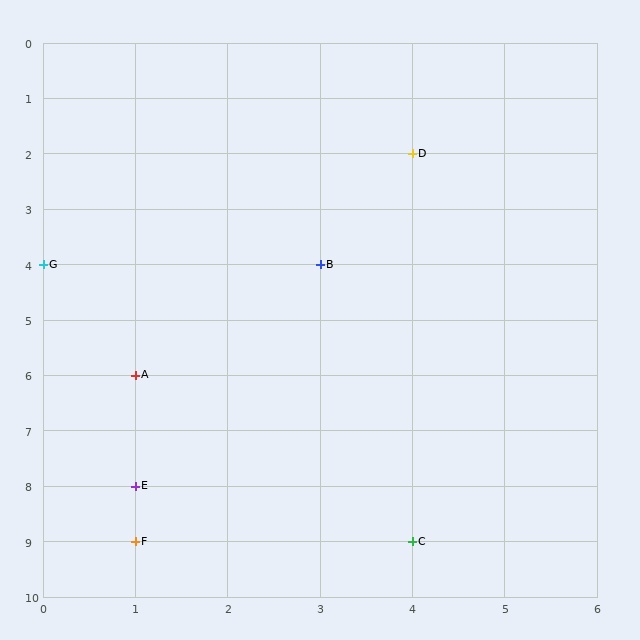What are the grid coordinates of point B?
Point B is at grid coordinates (3, 4).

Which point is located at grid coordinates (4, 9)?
Point C is at (4, 9).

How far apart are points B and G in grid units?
Points B and G are 3 columns apart.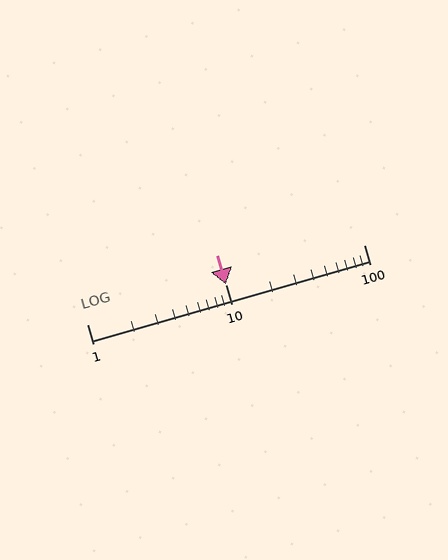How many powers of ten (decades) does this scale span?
The scale spans 2 decades, from 1 to 100.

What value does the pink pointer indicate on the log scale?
The pointer indicates approximately 10.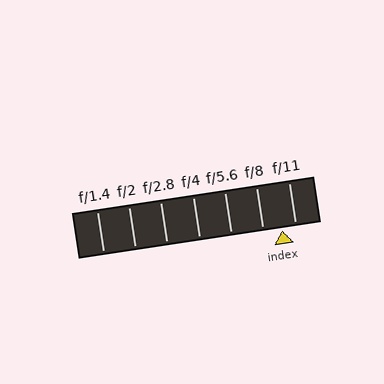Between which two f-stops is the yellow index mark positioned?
The index mark is between f/8 and f/11.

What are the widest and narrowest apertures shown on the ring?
The widest aperture shown is f/1.4 and the narrowest is f/11.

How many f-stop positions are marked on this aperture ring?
There are 7 f-stop positions marked.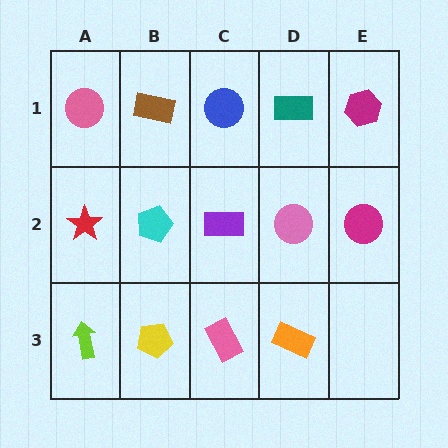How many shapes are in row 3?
4 shapes.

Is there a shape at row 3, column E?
No, that cell is empty.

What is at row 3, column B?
A yellow pentagon.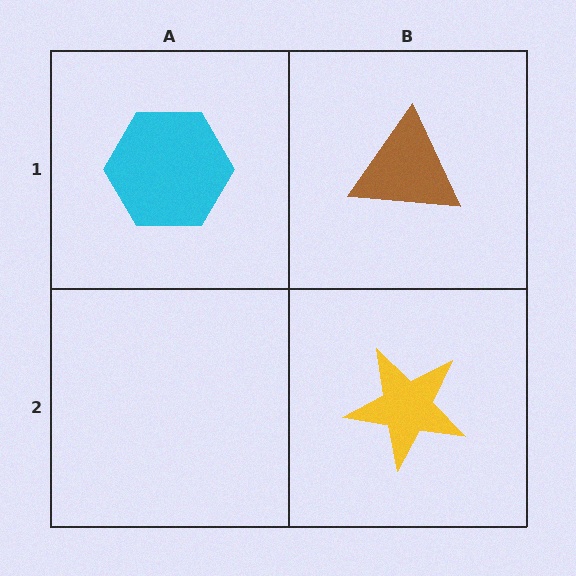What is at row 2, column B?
A yellow star.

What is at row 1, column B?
A brown triangle.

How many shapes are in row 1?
2 shapes.